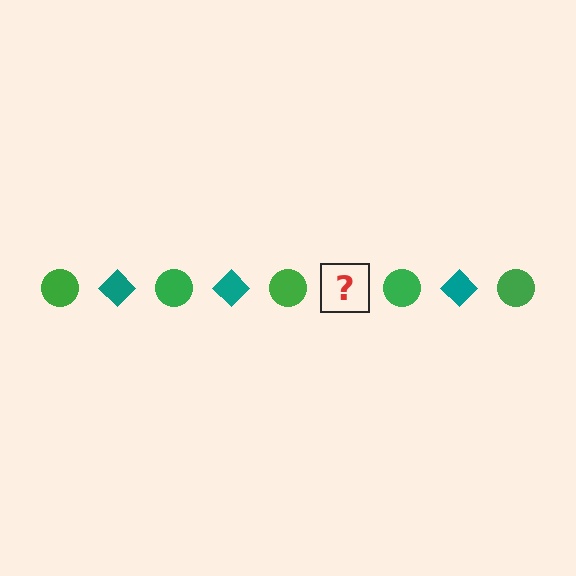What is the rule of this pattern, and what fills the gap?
The rule is that the pattern alternates between green circle and teal diamond. The gap should be filled with a teal diamond.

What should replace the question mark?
The question mark should be replaced with a teal diamond.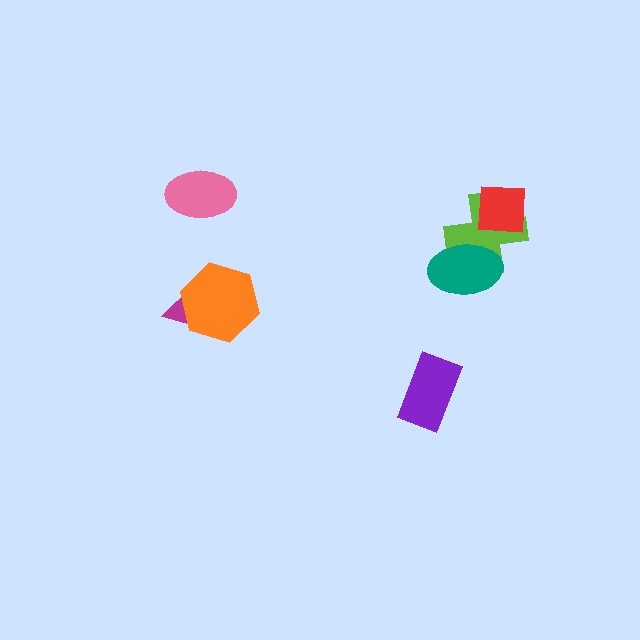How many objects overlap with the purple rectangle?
0 objects overlap with the purple rectangle.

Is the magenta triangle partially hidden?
Yes, it is partially covered by another shape.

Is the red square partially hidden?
No, no other shape covers it.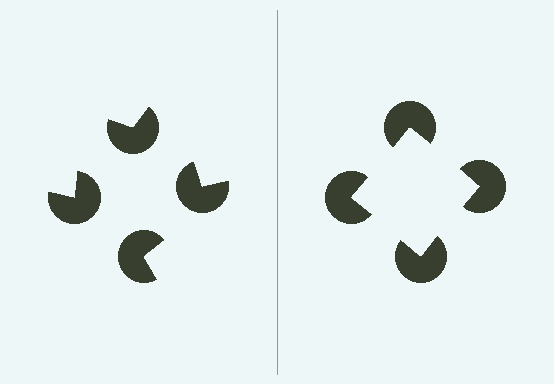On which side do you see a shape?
An illusory square appears on the right side. On the left side the wedge cuts are rotated, so no coherent shape forms.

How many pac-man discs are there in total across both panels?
8 — 4 on each side.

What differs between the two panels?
The pac-man discs are positioned identically on both sides; only the wedge orientations differ. On the right they align to a square; on the left they are misaligned.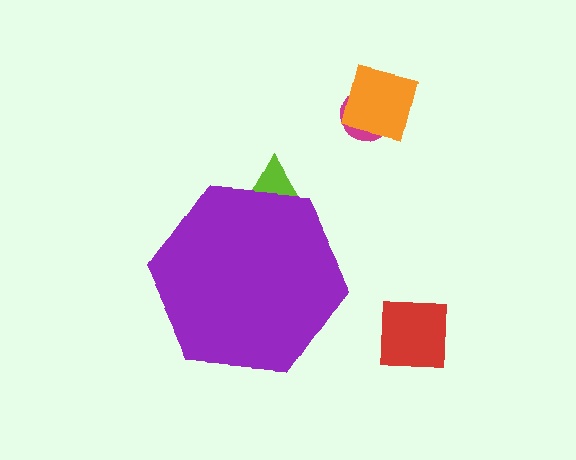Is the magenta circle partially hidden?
No, the magenta circle is fully visible.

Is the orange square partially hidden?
No, the orange square is fully visible.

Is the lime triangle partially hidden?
Yes, the lime triangle is partially hidden behind the purple hexagon.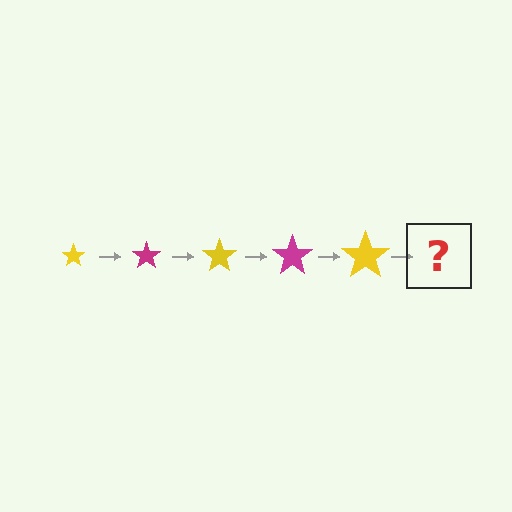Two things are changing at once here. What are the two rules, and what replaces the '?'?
The two rules are that the star grows larger each step and the color cycles through yellow and magenta. The '?' should be a magenta star, larger than the previous one.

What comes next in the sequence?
The next element should be a magenta star, larger than the previous one.